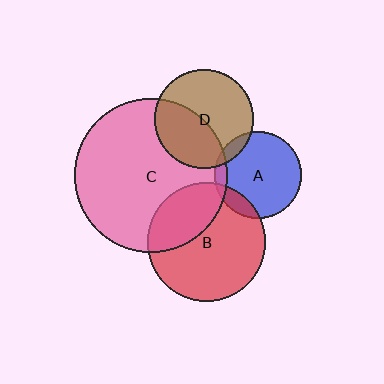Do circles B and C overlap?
Yes.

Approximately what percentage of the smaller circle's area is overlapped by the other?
Approximately 30%.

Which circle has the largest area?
Circle C (pink).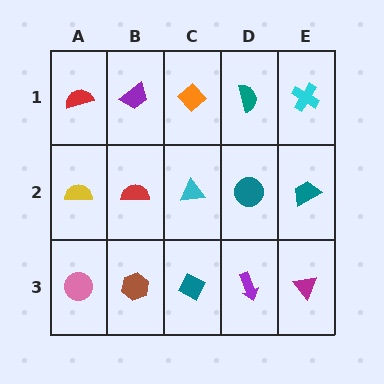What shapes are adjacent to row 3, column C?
A cyan triangle (row 2, column C), a brown hexagon (row 3, column B), a purple arrow (row 3, column D).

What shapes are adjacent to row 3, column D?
A teal circle (row 2, column D), a teal diamond (row 3, column C), a magenta triangle (row 3, column E).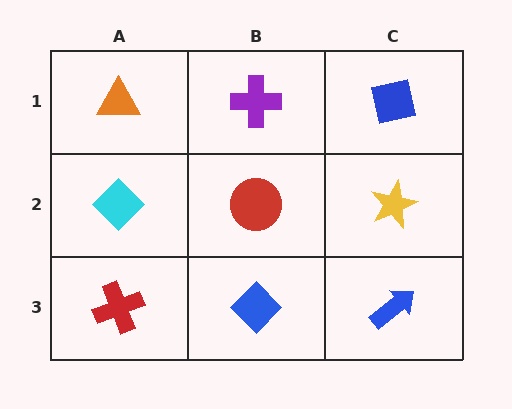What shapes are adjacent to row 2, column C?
A blue square (row 1, column C), a blue arrow (row 3, column C), a red circle (row 2, column B).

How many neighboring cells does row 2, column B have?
4.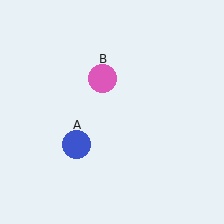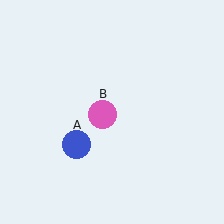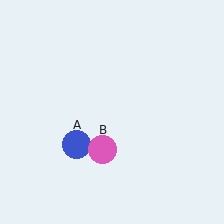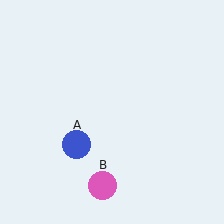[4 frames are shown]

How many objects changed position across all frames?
1 object changed position: pink circle (object B).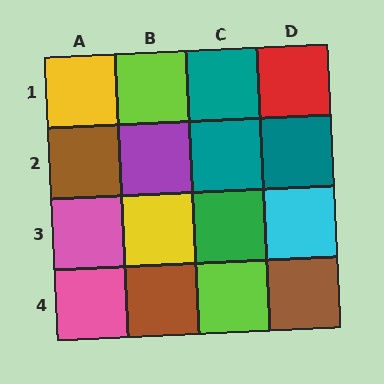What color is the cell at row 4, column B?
Brown.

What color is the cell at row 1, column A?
Yellow.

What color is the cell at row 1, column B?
Lime.